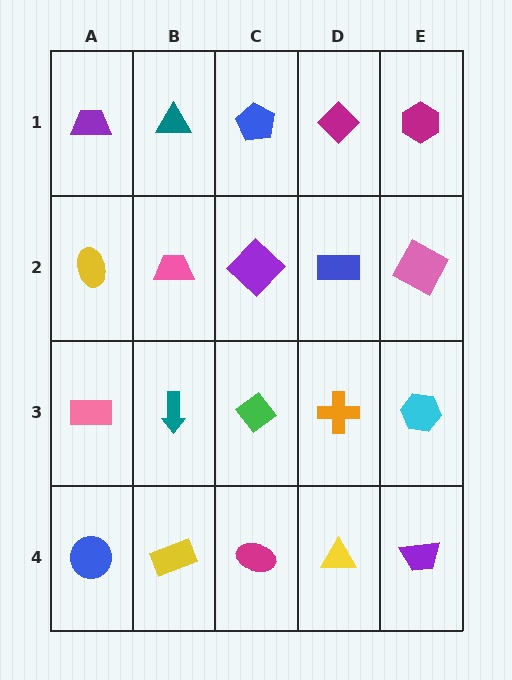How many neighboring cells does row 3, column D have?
4.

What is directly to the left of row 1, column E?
A magenta diamond.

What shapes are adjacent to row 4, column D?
An orange cross (row 3, column D), a magenta ellipse (row 4, column C), a purple trapezoid (row 4, column E).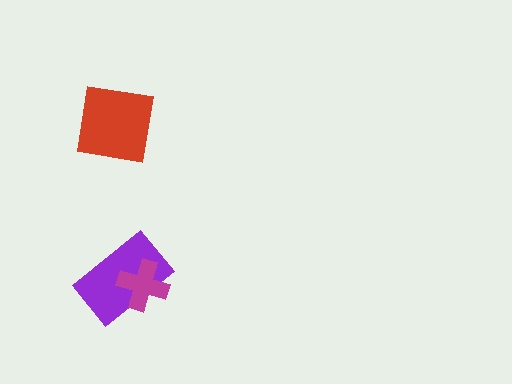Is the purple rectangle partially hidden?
Yes, it is partially covered by another shape.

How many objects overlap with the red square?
0 objects overlap with the red square.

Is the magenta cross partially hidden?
No, no other shape covers it.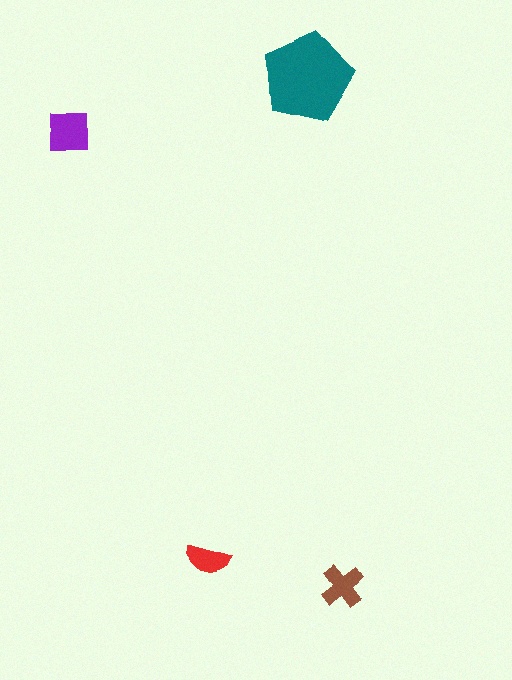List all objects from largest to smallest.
The teal pentagon, the purple square, the brown cross, the red semicircle.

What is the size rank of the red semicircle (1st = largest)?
4th.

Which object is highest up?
The teal pentagon is topmost.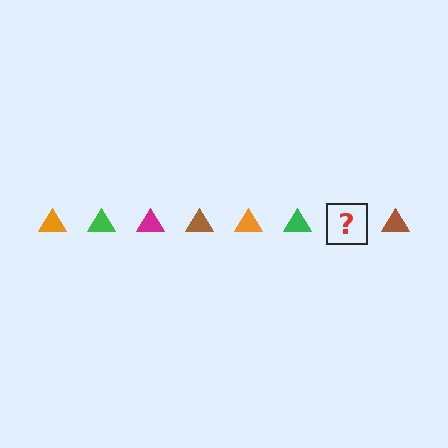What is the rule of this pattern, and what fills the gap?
The rule is that the pattern cycles through orange, green, magenta, brown triangles. The gap should be filled with a magenta triangle.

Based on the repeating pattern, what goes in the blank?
The blank should be a magenta triangle.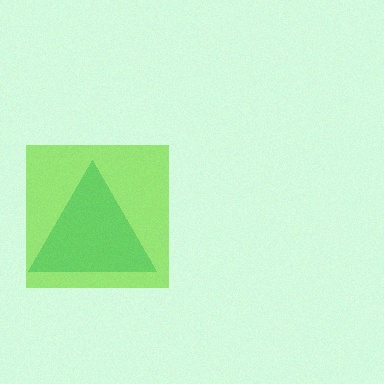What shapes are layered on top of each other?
The layered shapes are: a teal triangle, a lime square.